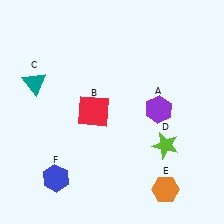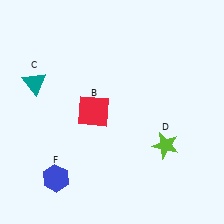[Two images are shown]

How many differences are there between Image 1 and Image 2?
There are 2 differences between the two images.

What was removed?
The orange hexagon (E), the purple hexagon (A) were removed in Image 2.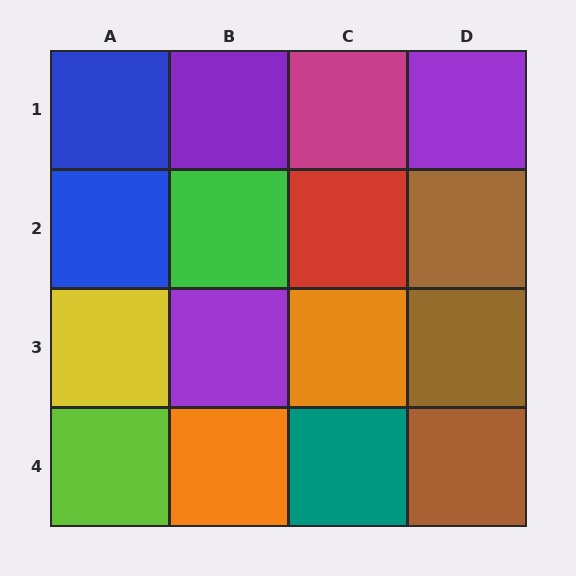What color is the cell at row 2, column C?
Red.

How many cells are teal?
1 cell is teal.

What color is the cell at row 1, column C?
Magenta.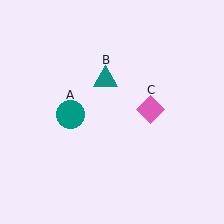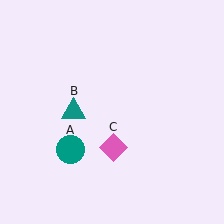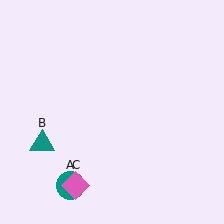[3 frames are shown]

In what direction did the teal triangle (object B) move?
The teal triangle (object B) moved down and to the left.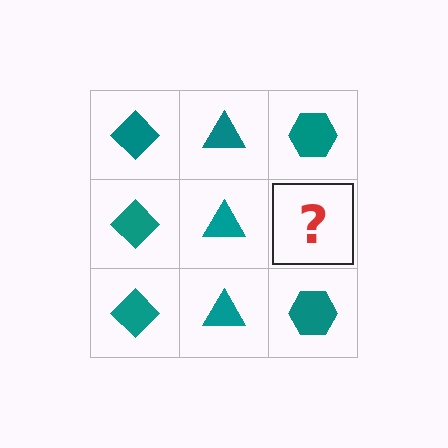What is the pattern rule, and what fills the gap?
The rule is that each column has a consistent shape. The gap should be filled with a teal hexagon.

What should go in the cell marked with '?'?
The missing cell should contain a teal hexagon.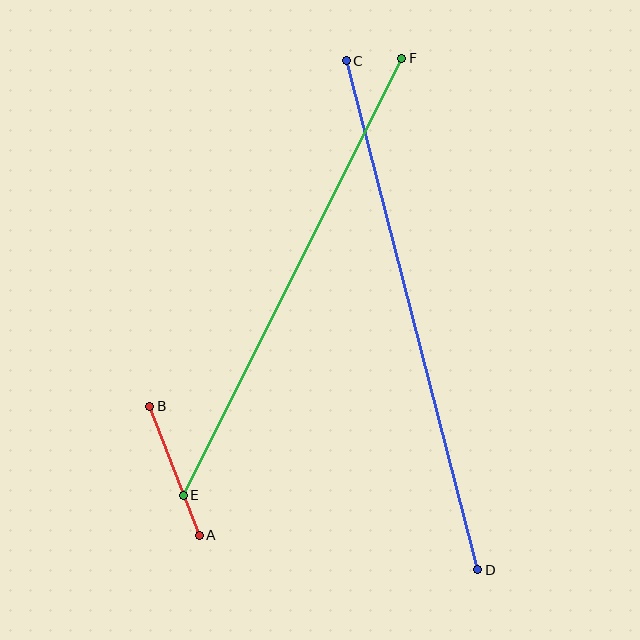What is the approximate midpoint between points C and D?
The midpoint is at approximately (412, 315) pixels.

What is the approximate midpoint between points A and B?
The midpoint is at approximately (174, 471) pixels.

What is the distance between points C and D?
The distance is approximately 526 pixels.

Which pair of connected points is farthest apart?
Points C and D are farthest apart.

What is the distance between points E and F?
The distance is approximately 489 pixels.